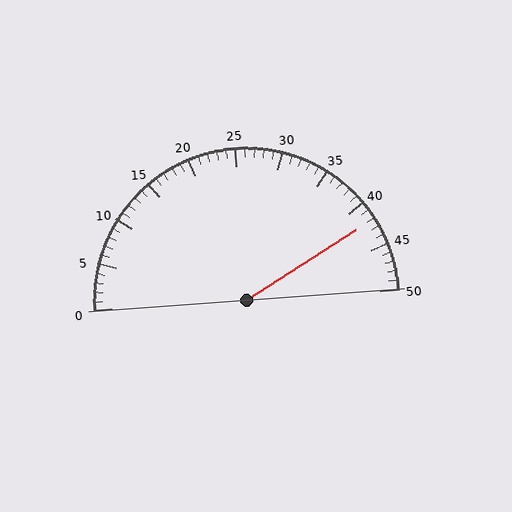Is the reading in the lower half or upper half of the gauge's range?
The reading is in the upper half of the range (0 to 50).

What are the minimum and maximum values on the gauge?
The gauge ranges from 0 to 50.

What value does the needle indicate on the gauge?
The needle indicates approximately 42.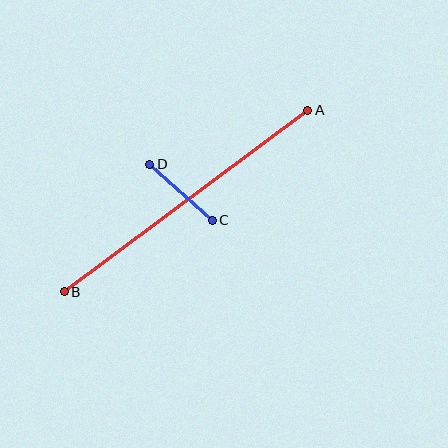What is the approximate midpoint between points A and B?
The midpoint is at approximately (186, 201) pixels.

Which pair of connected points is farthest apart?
Points A and B are farthest apart.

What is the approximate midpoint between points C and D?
The midpoint is at approximately (181, 192) pixels.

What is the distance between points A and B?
The distance is approximately 304 pixels.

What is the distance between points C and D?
The distance is approximately 84 pixels.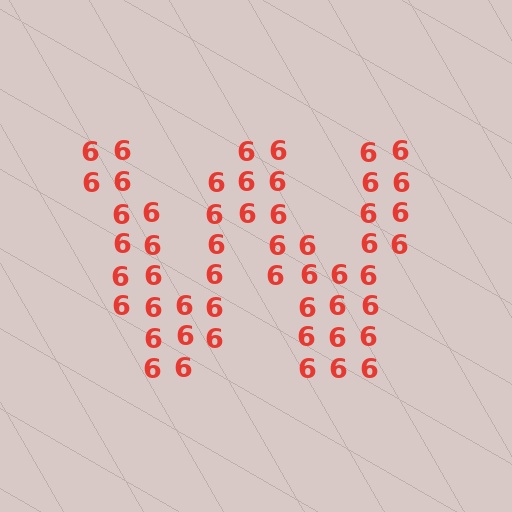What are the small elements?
The small elements are digit 6's.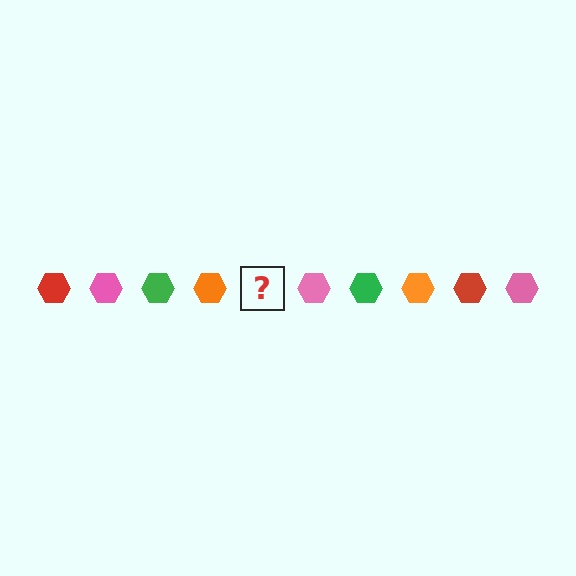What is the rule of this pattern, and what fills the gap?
The rule is that the pattern cycles through red, pink, green, orange hexagons. The gap should be filled with a red hexagon.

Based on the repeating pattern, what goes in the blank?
The blank should be a red hexagon.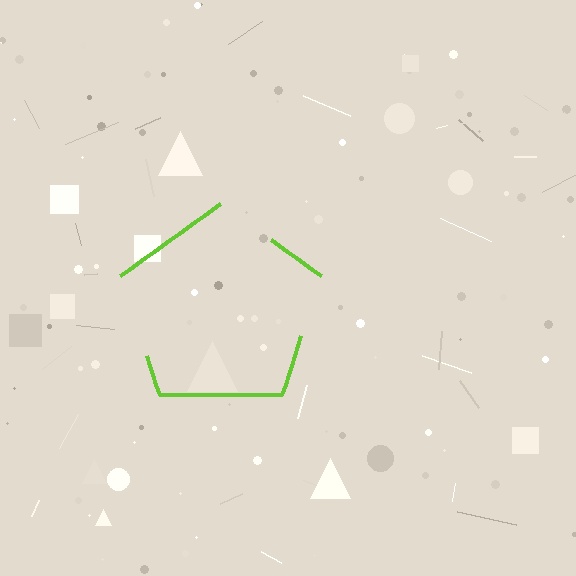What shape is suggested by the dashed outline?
The dashed outline suggests a pentagon.